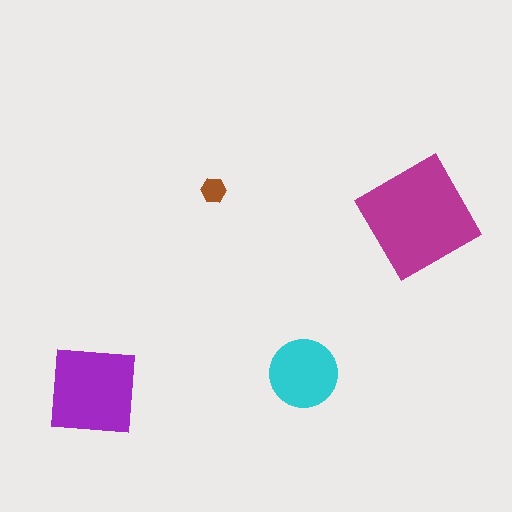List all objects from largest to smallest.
The magenta diamond, the purple square, the cyan circle, the brown hexagon.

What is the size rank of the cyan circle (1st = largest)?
3rd.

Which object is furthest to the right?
The magenta diamond is rightmost.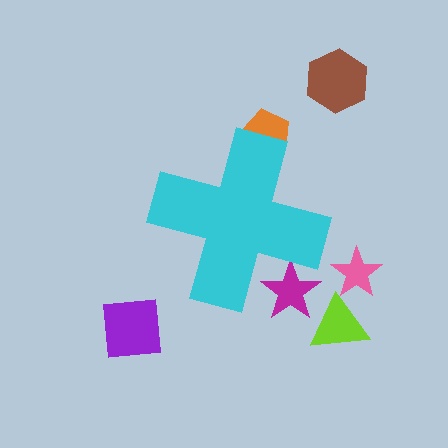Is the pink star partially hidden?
No, the pink star is fully visible.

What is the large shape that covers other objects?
A cyan cross.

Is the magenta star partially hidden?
Yes, the magenta star is partially hidden behind the cyan cross.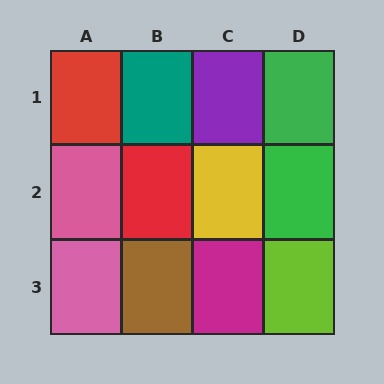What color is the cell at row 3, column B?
Brown.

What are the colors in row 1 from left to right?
Red, teal, purple, green.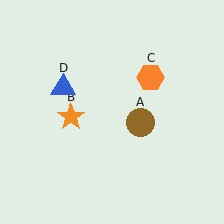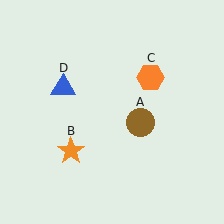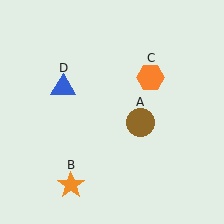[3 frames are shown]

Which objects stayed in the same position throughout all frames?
Brown circle (object A) and orange hexagon (object C) and blue triangle (object D) remained stationary.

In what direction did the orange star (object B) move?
The orange star (object B) moved down.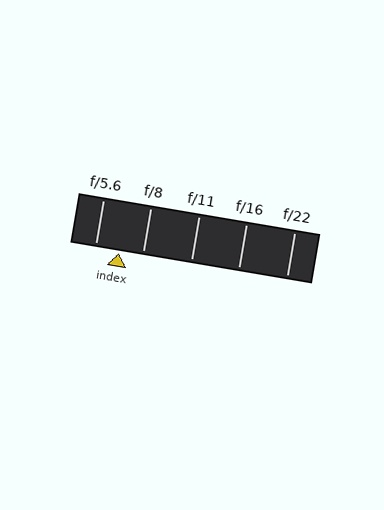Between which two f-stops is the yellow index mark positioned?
The index mark is between f/5.6 and f/8.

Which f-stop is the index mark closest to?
The index mark is closest to f/5.6.